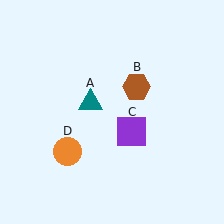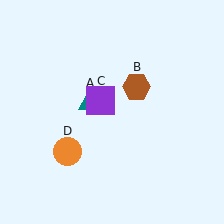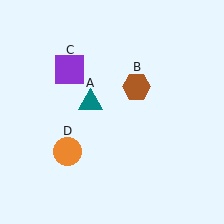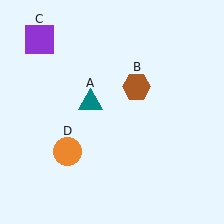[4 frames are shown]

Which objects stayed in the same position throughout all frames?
Teal triangle (object A) and brown hexagon (object B) and orange circle (object D) remained stationary.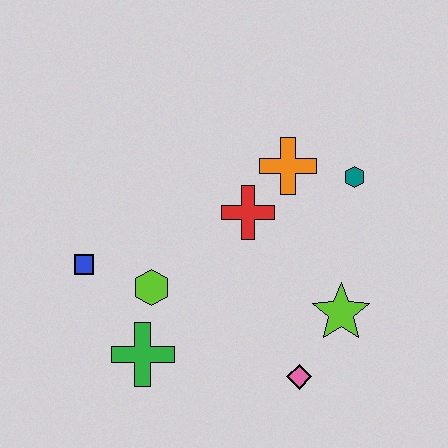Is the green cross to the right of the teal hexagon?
No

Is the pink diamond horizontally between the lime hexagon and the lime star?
Yes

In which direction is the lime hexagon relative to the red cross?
The lime hexagon is to the left of the red cross.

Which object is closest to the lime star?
The pink diamond is closest to the lime star.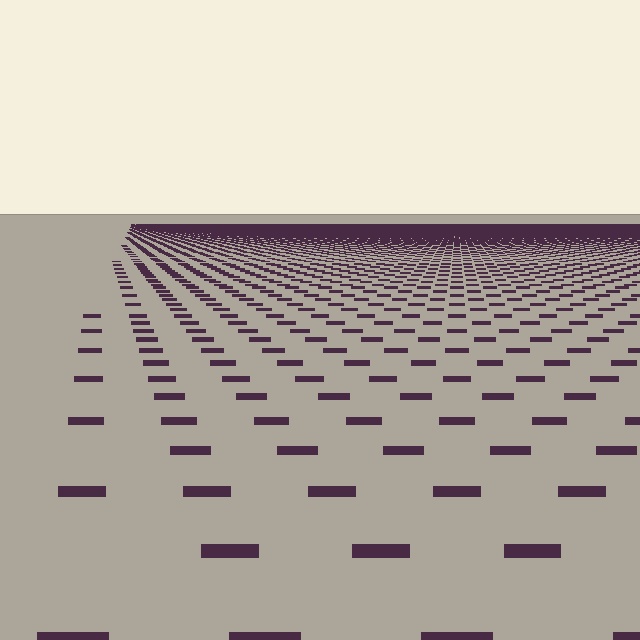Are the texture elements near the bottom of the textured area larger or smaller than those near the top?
Larger. Near the bottom, elements are closer to the viewer and appear at a bigger on-screen size.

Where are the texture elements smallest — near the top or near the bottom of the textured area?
Near the top.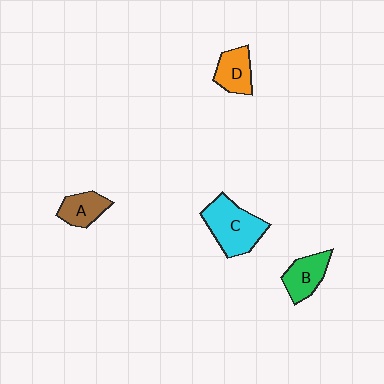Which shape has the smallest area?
Shape A (brown).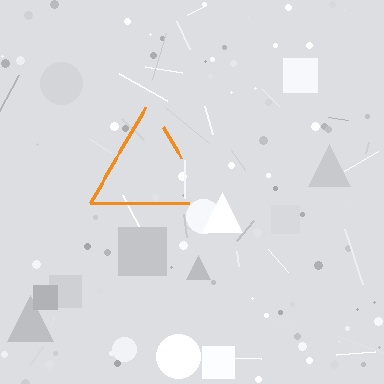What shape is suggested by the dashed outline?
The dashed outline suggests a triangle.